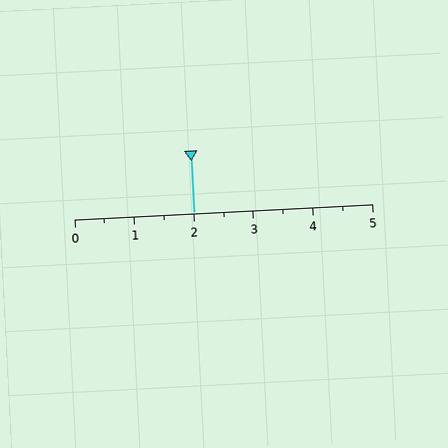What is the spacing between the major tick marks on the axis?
The major ticks are spaced 1 apart.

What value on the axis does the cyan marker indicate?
The marker indicates approximately 2.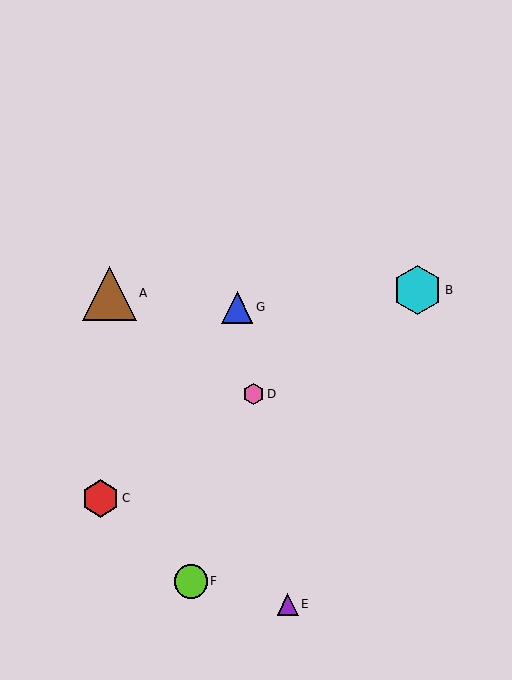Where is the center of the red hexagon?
The center of the red hexagon is at (101, 498).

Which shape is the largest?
The brown triangle (labeled A) is the largest.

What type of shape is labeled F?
Shape F is a lime circle.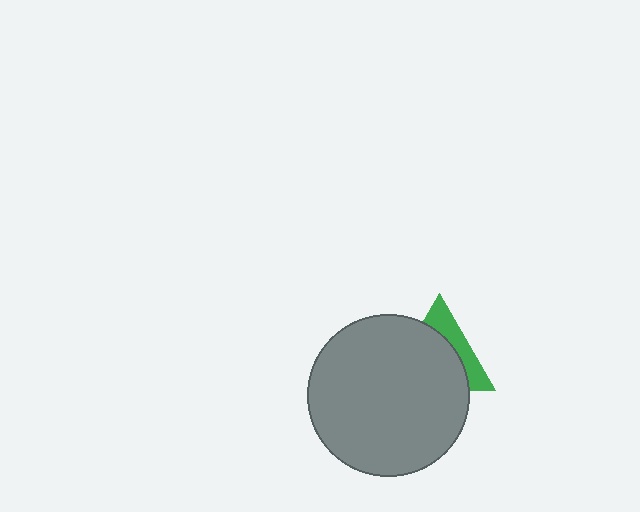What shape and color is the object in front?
The object in front is a gray circle.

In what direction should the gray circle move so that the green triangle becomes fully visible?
The gray circle should move toward the lower-left. That is the shortest direction to clear the overlap and leave the green triangle fully visible.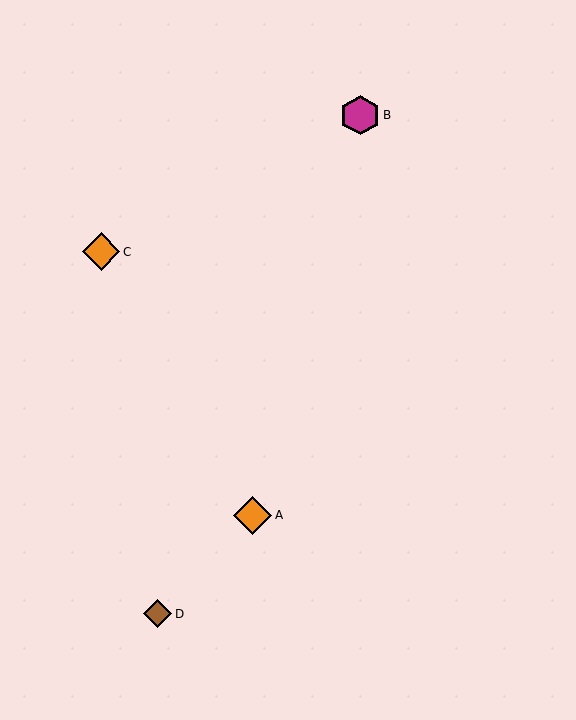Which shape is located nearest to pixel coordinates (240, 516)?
The orange diamond (labeled A) at (252, 515) is nearest to that location.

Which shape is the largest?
The magenta hexagon (labeled B) is the largest.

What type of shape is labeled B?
Shape B is a magenta hexagon.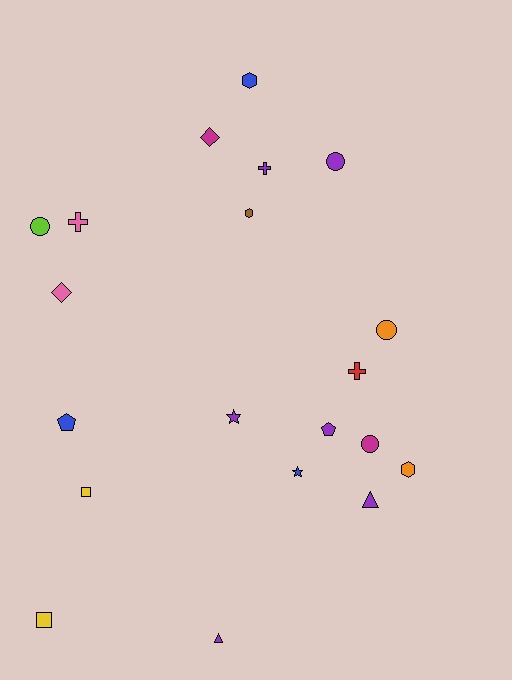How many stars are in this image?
There are 2 stars.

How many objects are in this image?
There are 20 objects.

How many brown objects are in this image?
There is 1 brown object.